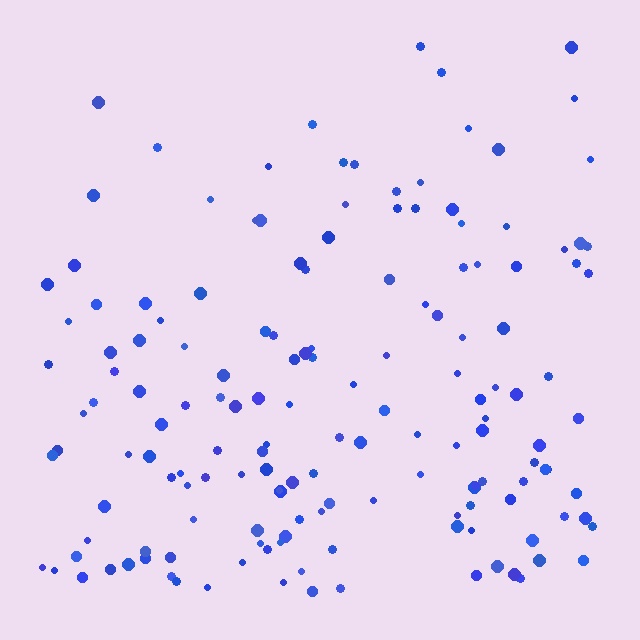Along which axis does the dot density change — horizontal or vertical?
Vertical.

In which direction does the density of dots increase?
From top to bottom, with the bottom side densest.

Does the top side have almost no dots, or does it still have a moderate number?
Still a moderate number, just noticeably fewer than the bottom.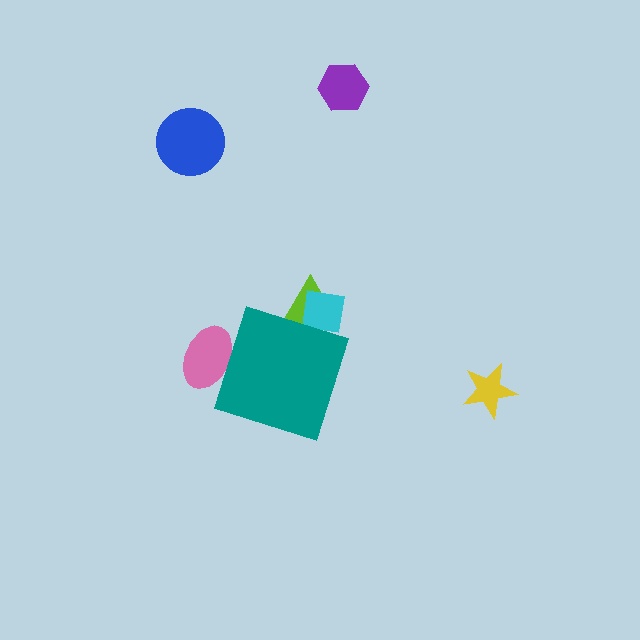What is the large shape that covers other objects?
A teal diamond.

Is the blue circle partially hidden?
No, the blue circle is fully visible.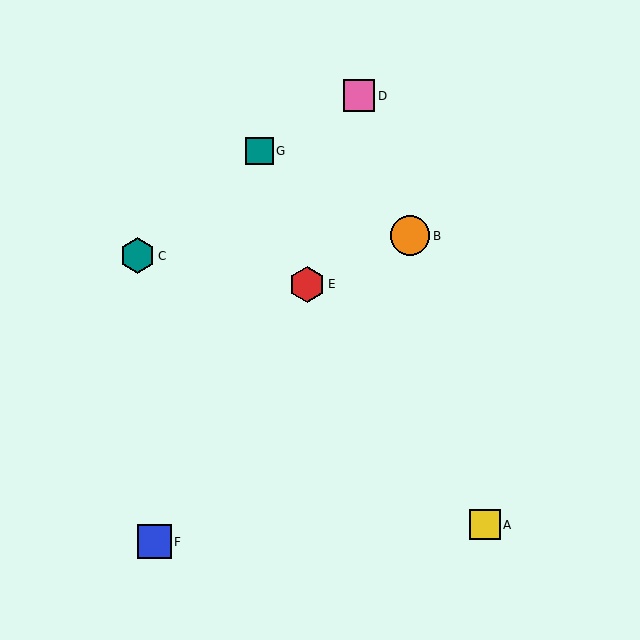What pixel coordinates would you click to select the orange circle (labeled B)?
Click at (410, 236) to select the orange circle B.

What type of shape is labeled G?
Shape G is a teal square.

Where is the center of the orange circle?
The center of the orange circle is at (410, 236).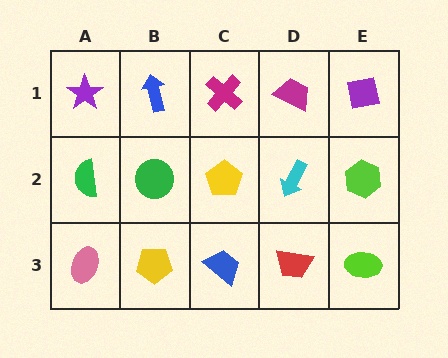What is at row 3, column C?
A blue trapezoid.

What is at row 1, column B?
A blue arrow.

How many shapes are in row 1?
5 shapes.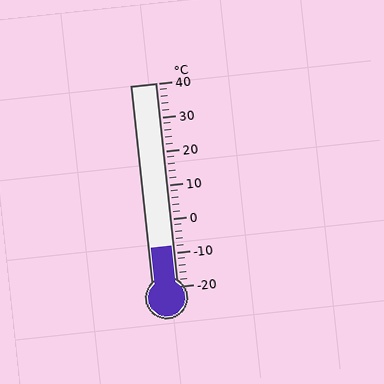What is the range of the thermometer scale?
The thermometer scale ranges from -20°C to 40°C.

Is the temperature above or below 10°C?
The temperature is below 10°C.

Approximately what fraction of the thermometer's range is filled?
The thermometer is filled to approximately 20% of its range.